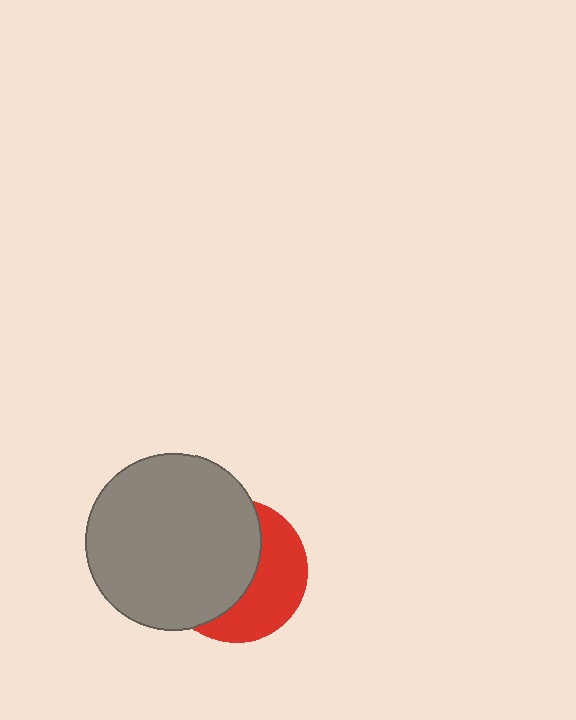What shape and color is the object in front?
The object in front is a gray circle.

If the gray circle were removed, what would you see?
You would see the complete red circle.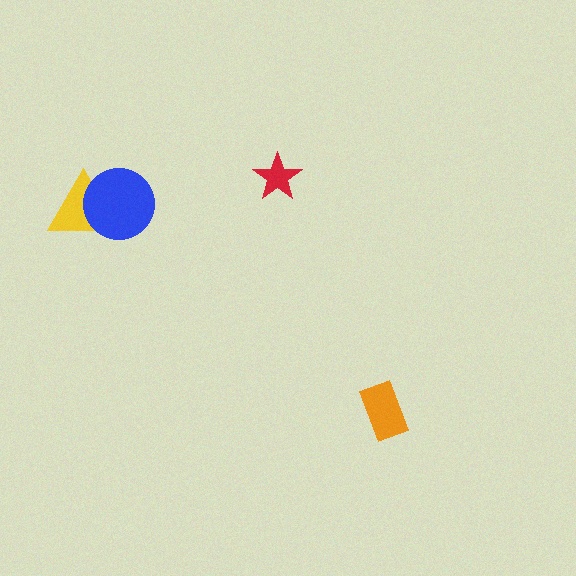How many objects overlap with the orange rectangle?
0 objects overlap with the orange rectangle.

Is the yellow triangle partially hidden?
Yes, it is partially covered by another shape.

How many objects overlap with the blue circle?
1 object overlaps with the blue circle.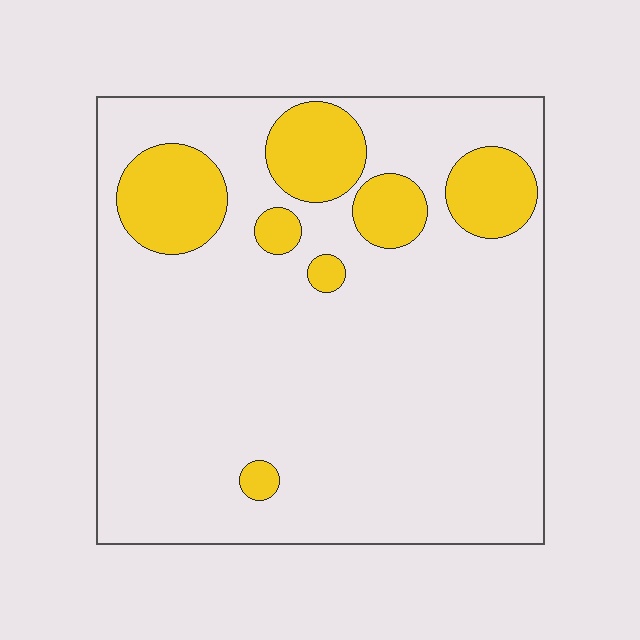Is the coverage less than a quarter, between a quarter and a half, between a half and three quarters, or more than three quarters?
Less than a quarter.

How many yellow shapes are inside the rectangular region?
7.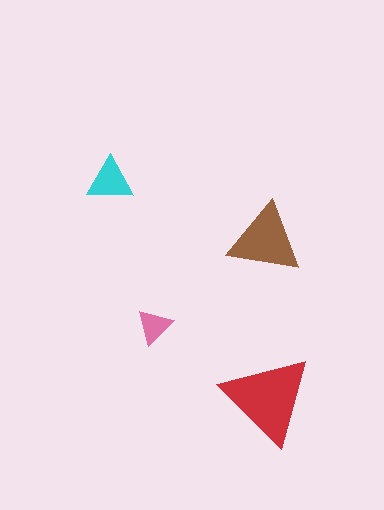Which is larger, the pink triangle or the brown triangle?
The brown one.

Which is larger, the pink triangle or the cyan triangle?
The cyan one.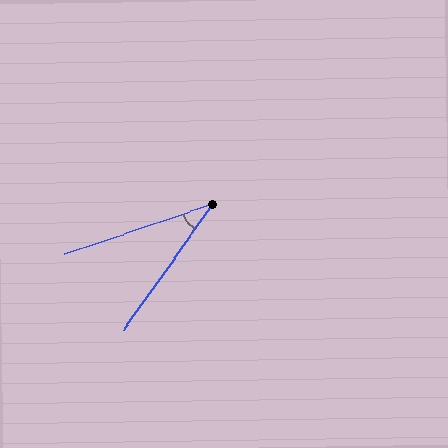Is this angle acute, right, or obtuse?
It is acute.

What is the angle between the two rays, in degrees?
Approximately 36 degrees.